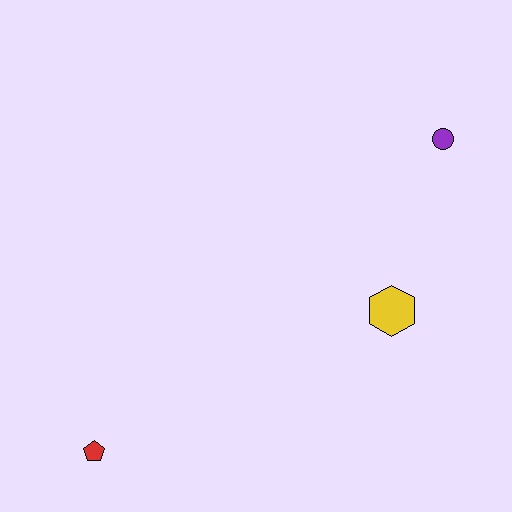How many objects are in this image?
There are 3 objects.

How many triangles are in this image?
There are no triangles.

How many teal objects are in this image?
There are no teal objects.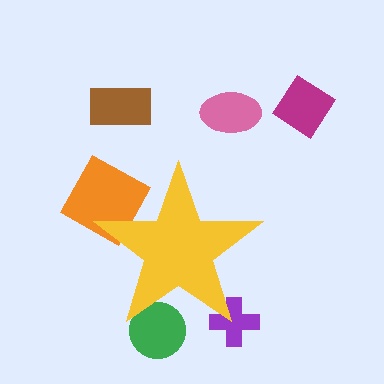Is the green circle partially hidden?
Yes, the green circle is partially hidden behind the yellow star.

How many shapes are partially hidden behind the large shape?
3 shapes are partially hidden.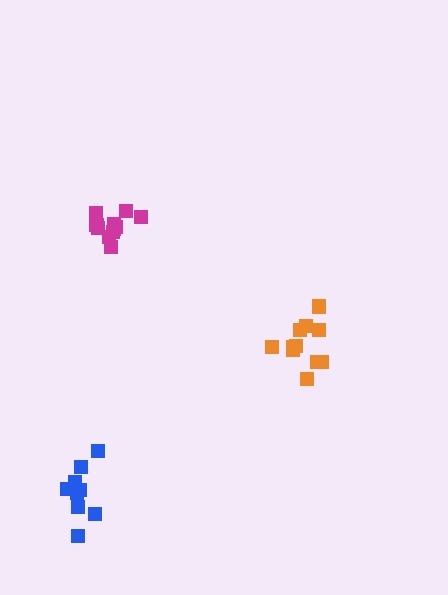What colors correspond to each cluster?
The clusters are colored: orange, blue, magenta.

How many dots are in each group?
Group 1: 11 dots, Group 2: 10 dots, Group 3: 11 dots (32 total).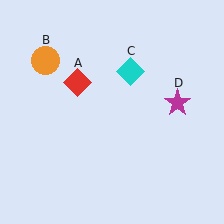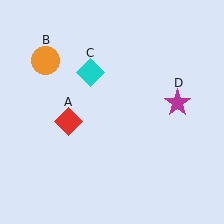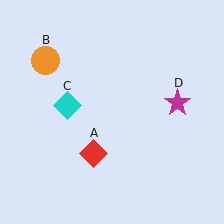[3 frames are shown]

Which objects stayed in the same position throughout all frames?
Orange circle (object B) and magenta star (object D) remained stationary.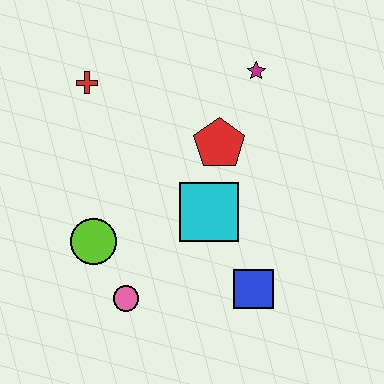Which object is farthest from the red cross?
The blue square is farthest from the red cross.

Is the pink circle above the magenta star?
No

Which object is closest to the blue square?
The cyan square is closest to the blue square.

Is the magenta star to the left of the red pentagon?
No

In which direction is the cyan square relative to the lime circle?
The cyan square is to the right of the lime circle.